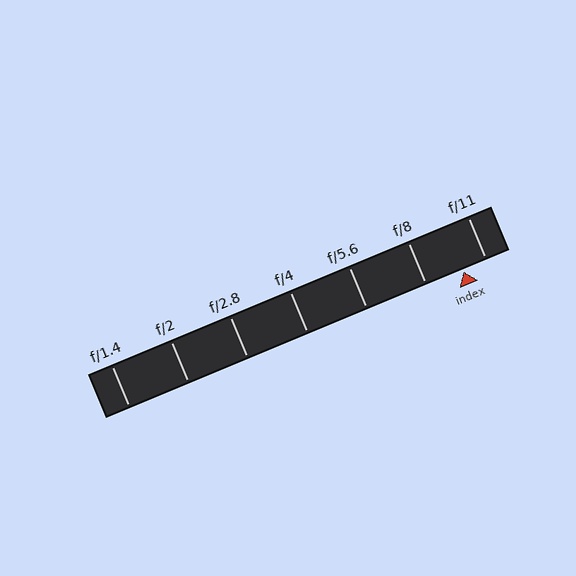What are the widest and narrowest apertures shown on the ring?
The widest aperture shown is f/1.4 and the narrowest is f/11.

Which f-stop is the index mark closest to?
The index mark is closest to f/11.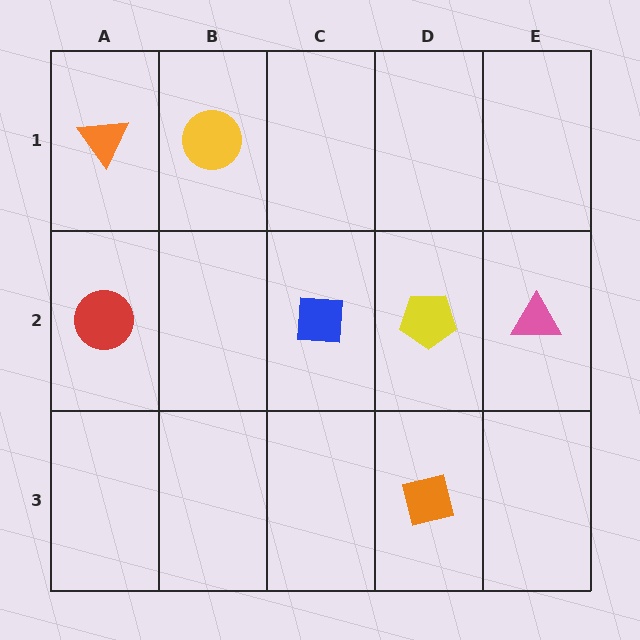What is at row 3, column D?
An orange square.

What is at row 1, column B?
A yellow circle.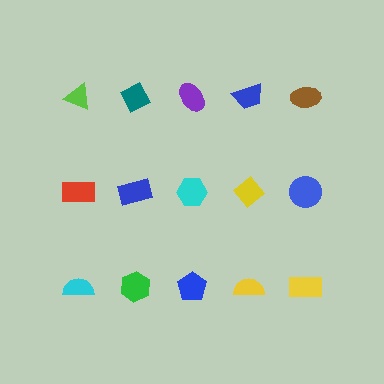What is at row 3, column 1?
A cyan semicircle.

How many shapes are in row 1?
5 shapes.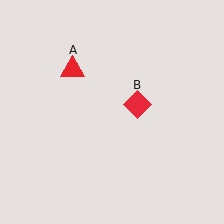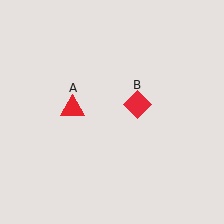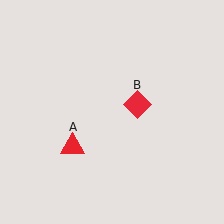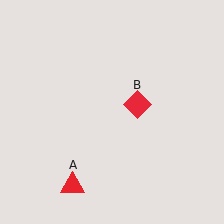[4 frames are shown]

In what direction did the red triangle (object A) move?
The red triangle (object A) moved down.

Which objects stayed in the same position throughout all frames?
Red diamond (object B) remained stationary.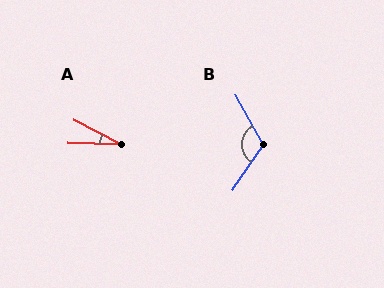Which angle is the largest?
B, at approximately 117 degrees.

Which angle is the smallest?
A, at approximately 25 degrees.